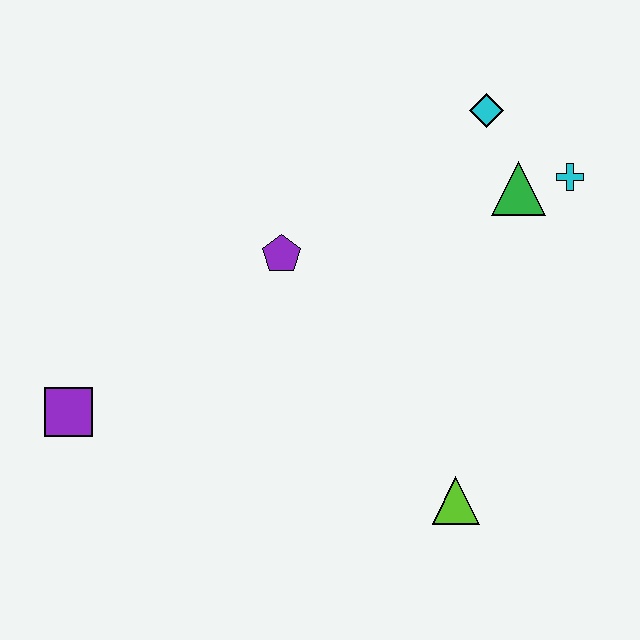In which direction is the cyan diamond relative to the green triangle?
The cyan diamond is above the green triangle.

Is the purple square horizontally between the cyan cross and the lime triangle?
No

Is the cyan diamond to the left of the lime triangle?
No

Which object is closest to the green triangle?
The cyan cross is closest to the green triangle.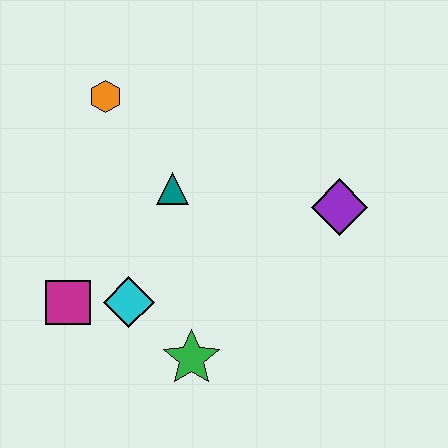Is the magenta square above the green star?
Yes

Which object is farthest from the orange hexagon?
The green star is farthest from the orange hexagon.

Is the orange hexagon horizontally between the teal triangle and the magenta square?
Yes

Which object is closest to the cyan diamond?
The magenta square is closest to the cyan diamond.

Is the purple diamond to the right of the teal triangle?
Yes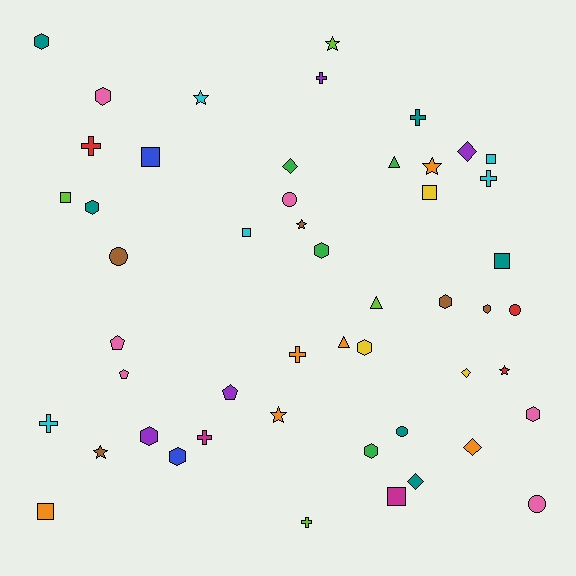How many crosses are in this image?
There are 8 crosses.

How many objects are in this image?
There are 50 objects.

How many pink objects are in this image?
There are 6 pink objects.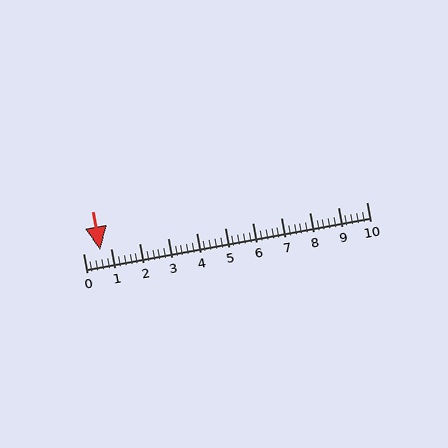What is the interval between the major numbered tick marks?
The major tick marks are spaced 1 units apart.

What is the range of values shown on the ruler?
The ruler shows values from 0 to 10.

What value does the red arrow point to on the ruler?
The red arrow points to approximately 0.6.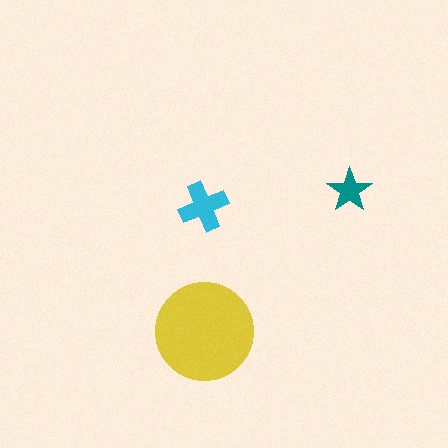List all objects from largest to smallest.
The yellow circle, the cyan cross, the teal star.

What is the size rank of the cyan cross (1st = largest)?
2nd.